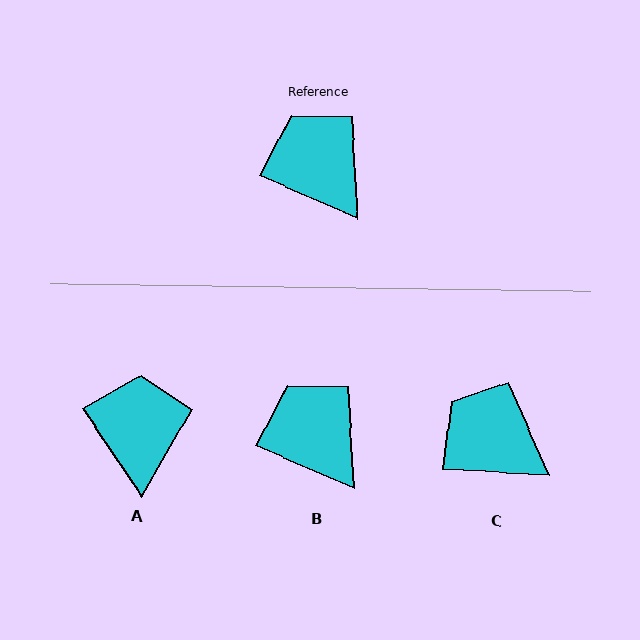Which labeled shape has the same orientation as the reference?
B.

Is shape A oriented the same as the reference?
No, it is off by about 33 degrees.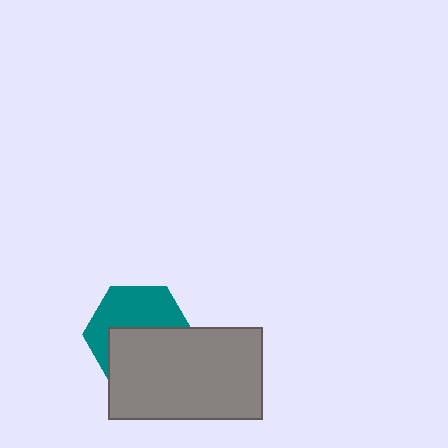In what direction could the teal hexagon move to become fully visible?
The teal hexagon could move up. That would shift it out from behind the gray rectangle entirely.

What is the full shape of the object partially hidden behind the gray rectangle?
The partially hidden object is a teal hexagon.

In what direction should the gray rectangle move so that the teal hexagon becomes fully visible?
The gray rectangle should move down. That is the shortest direction to clear the overlap and leave the teal hexagon fully visible.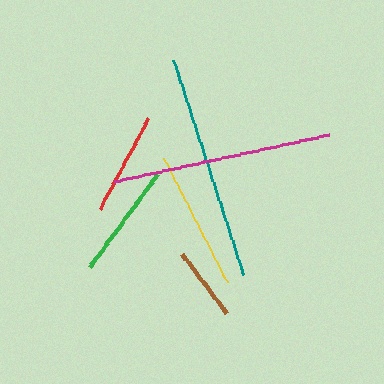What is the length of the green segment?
The green segment is approximately 116 pixels long.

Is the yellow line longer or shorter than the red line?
The yellow line is longer than the red line.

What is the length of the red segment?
The red segment is approximately 103 pixels long.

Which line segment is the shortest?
The brown line is the shortest at approximately 75 pixels.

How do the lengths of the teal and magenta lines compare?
The teal and magenta lines are approximately the same length.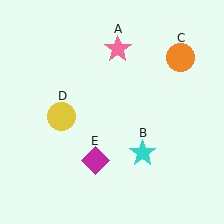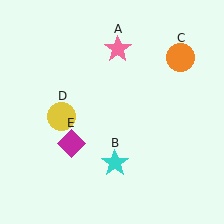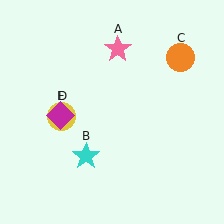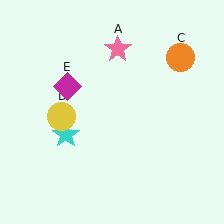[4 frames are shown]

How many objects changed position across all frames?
2 objects changed position: cyan star (object B), magenta diamond (object E).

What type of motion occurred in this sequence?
The cyan star (object B), magenta diamond (object E) rotated clockwise around the center of the scene.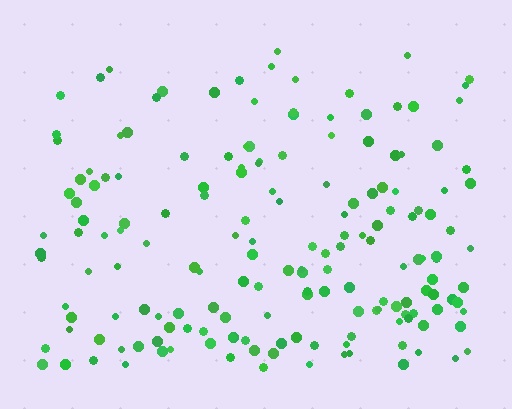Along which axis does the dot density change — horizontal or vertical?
Vertical.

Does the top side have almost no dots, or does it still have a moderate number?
Still a moderate number, just noticeably fewer than the bottom.